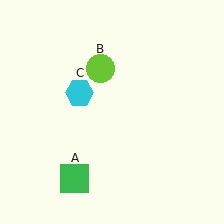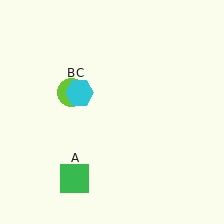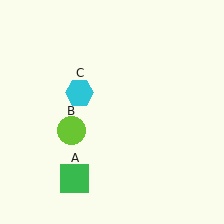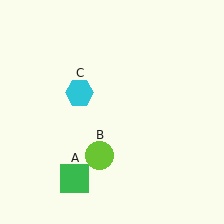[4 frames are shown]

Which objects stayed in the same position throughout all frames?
Green square (object A) and cyan hexagon (object C) remained stationary.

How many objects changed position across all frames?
1 object changed position: lime circle (object B).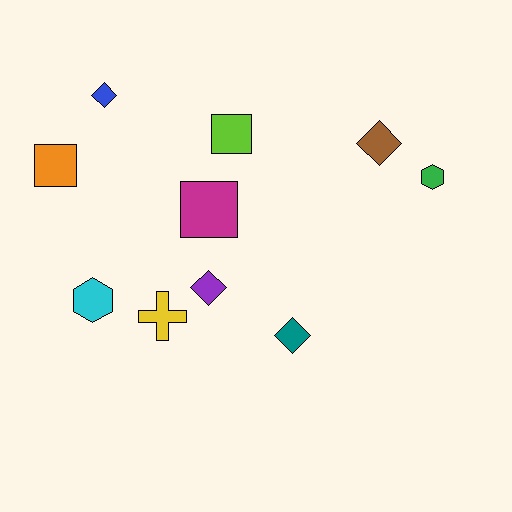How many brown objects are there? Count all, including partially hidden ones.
There is 1 brown object.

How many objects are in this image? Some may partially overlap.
There are 10 objects.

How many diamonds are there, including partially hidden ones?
There are 4 diamonds.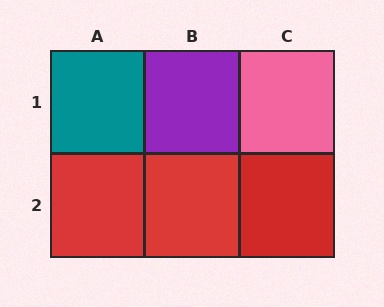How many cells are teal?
1 cell is teal.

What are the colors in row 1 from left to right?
Teal, purple, pink.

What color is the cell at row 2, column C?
Red.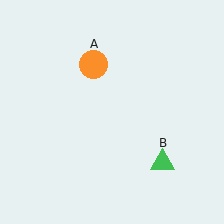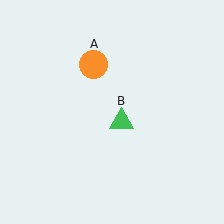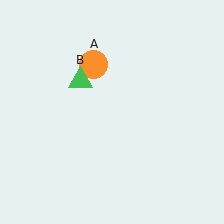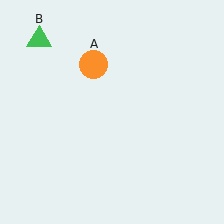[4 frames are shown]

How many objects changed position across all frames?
1 object changed position: green triangle (object B).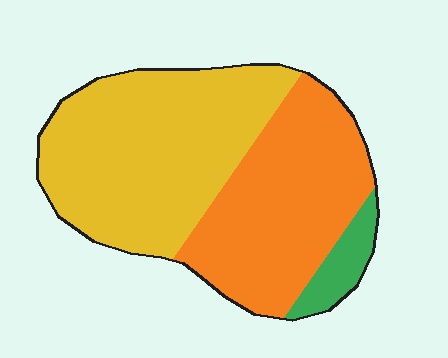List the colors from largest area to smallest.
From largest to smallest: yellow, orange, green.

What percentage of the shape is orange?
Orange covers 41% of the shape.